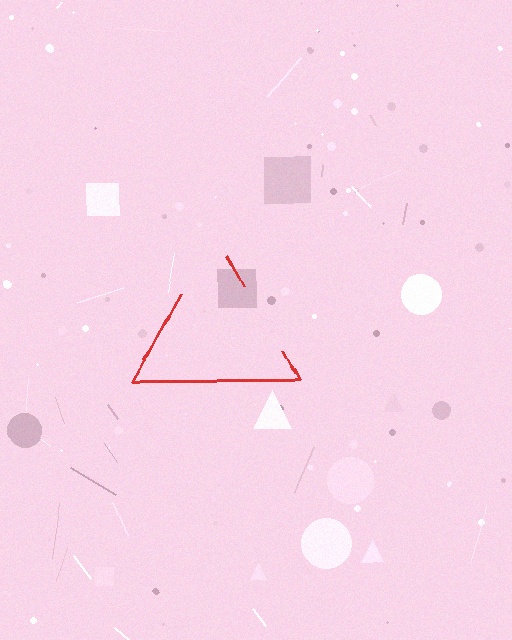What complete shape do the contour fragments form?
The contour fragments form a triangle.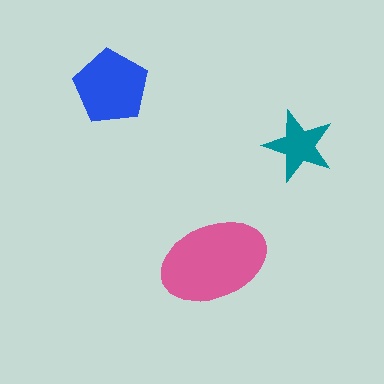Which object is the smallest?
The teal star.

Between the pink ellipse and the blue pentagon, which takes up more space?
The pink ellipse.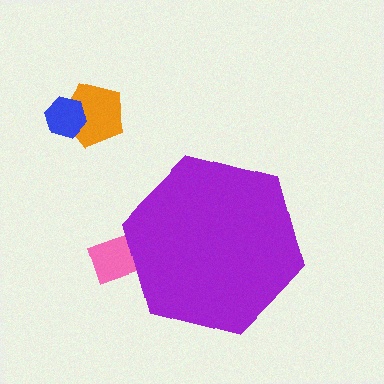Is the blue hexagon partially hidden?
No, the blue hexagon is fully visible.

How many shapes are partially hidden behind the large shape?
1 shape is partially hidden.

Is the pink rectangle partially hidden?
Yes, the pink rectangle is partially hidden behind the purple hexagon.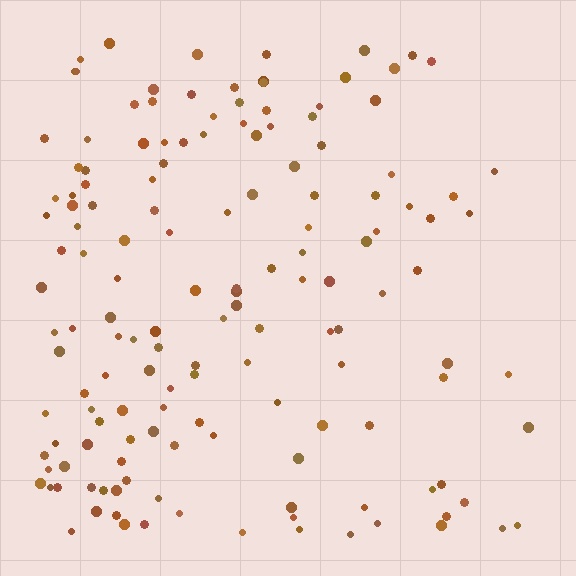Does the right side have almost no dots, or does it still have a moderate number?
Still a moderate number, just noticeably fewer than the left.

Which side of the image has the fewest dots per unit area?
The right.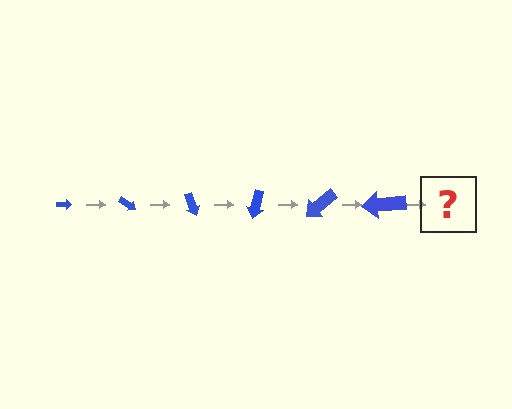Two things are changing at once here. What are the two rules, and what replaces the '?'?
The two rules are that the arrow grows larger each step and it rotates 35 degrees each step. The '?' should be an arrow, larger than the previous one and rotated 210 degrees from the start.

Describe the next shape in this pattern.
It should be an arrow, larger than the previous one and rotated 210 degrees from the start.